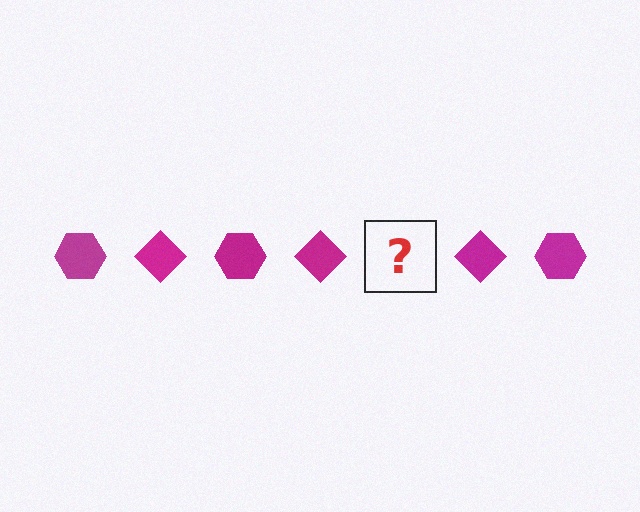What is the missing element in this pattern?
The missing element is a magenta hexagon.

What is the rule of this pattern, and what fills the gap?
The rule is that the pattern cycles through hexagon, diamond shapes in magenta. The gap should be filled with a magenta hexagon.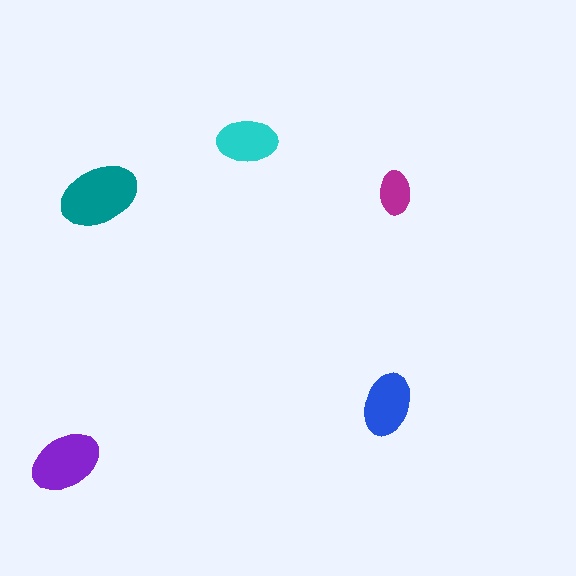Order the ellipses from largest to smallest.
the teal one, the purple one, the blue one, the cyan one, the magenta one.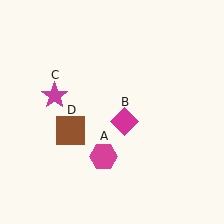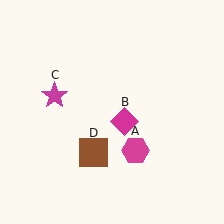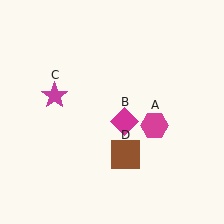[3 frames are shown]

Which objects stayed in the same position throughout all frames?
Magenta diamond (object B) and magenta star (object C) remained stationary.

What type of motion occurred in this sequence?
The magenta hexagon (object A), brown square (object D) rotated counterclockwise around the center of the scene.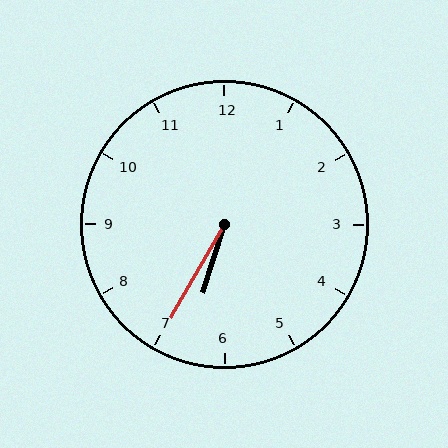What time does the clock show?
6:35.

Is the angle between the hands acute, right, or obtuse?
It is acute.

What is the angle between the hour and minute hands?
Approximately 12 degrees.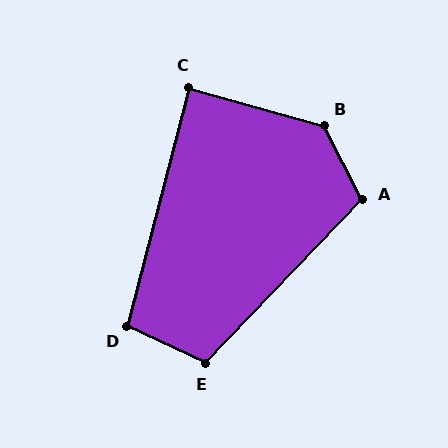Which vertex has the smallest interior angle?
C, at approximately 89 degrees.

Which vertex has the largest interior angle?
B, at approximately 133 degrees.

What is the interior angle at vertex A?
Approximately 109 degrees (obtuse).